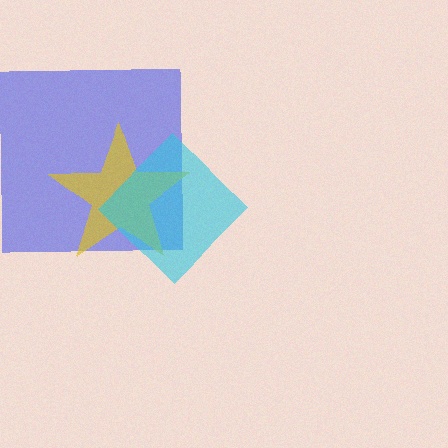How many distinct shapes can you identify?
There are 3 distinct shapes: a blue square, a yellow star, a cyan diamond.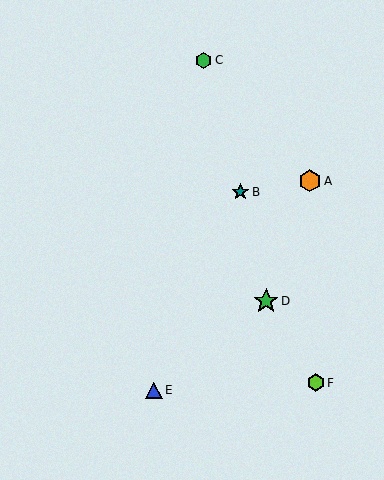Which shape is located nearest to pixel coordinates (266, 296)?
The green star (labeled D) at (266, 301) is nearest to that location.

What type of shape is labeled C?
Shape C is a green hexagon.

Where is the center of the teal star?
The center of the teal star is at (240, 192).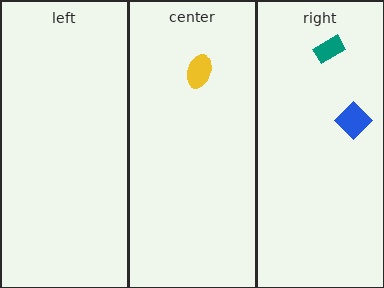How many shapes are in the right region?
2.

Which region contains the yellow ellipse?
The center region.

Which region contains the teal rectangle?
The right region.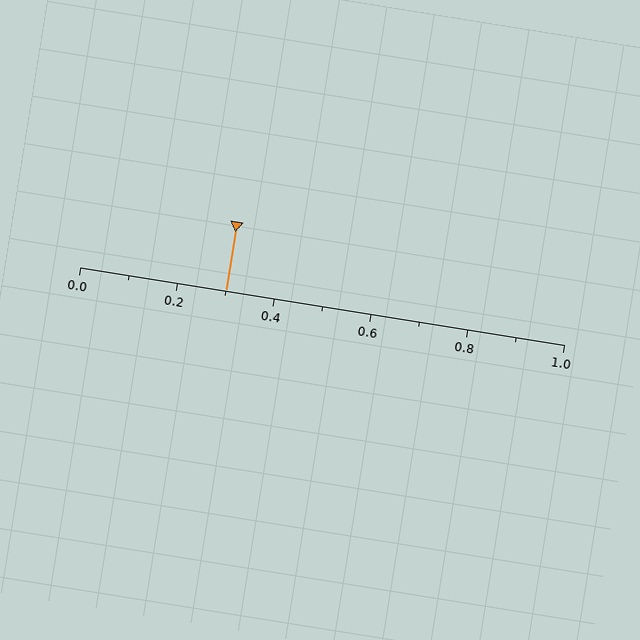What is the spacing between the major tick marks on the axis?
The major ticks are spaced 0.2 apart.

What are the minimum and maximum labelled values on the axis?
The axis runs from 0.0 to 1.0.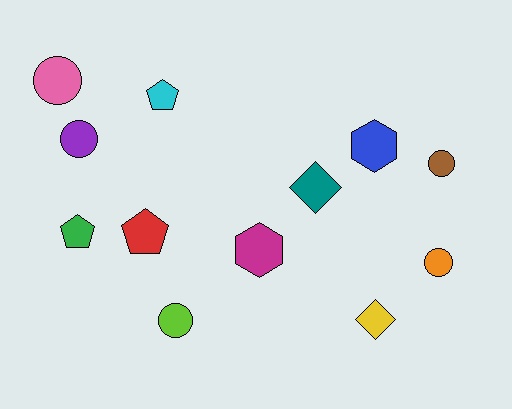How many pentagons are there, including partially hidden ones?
There are 3 pentagons.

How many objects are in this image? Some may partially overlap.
There are 12 objects.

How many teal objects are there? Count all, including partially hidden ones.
There is 1 teal object.